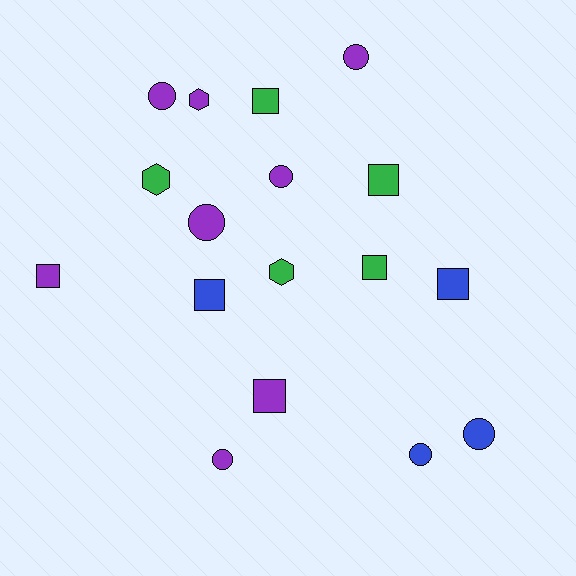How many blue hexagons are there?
There are no blue hexagons.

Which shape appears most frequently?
Square, with 7 objects.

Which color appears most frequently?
Purple, with 8 objects.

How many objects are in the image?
There are 17 objects.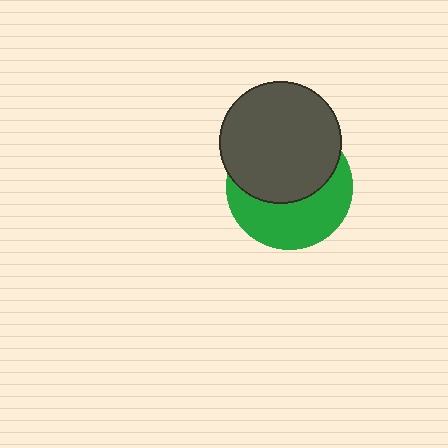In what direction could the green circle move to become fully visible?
The green circle could move down. That would shift it out from behind the dark gray circle entirely.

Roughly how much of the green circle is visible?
About half of it is visible (roughly 47%).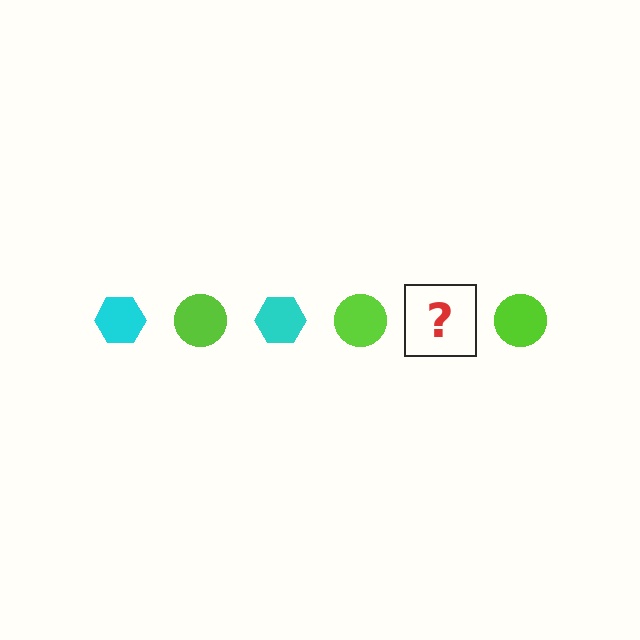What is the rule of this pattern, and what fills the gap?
The rule is that the pattern alternates between cyan hexagon and lime circle. The gap should be filled with a cyan hexagon.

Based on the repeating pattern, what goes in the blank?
The blank should be a cyan hexagon.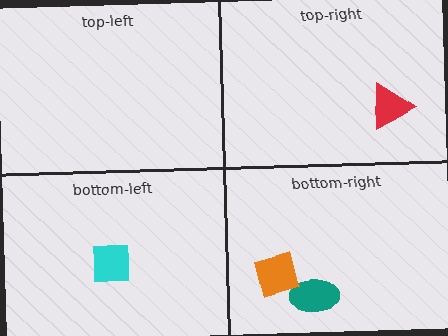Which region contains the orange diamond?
The bottom-right region.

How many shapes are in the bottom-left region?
1.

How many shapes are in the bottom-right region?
2.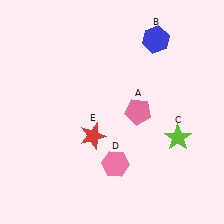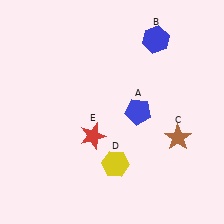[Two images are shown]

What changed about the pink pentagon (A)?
In Image 1, A is pink. In Image 2, it changed to blue.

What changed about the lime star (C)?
In Image 1, C is lime. In Image 2, it changed to brown.